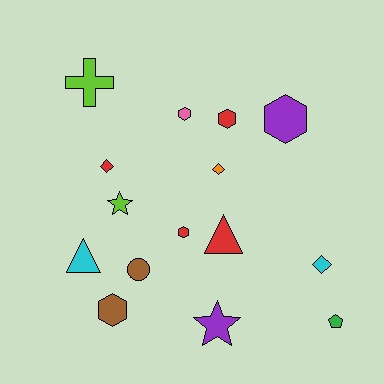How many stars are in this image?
There are 2 stars.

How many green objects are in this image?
There is 1 green object.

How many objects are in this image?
There are 15 objects.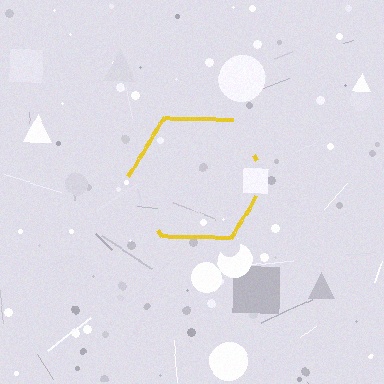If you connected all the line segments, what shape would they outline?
They would outline a hexagon.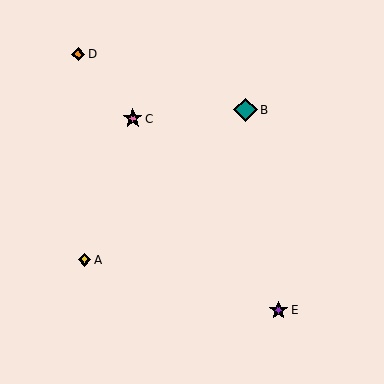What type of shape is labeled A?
Shape A is a yellow diamond.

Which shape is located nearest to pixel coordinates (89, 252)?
The yellow diamond (labeled A) at (85, 260) is nearest to that location.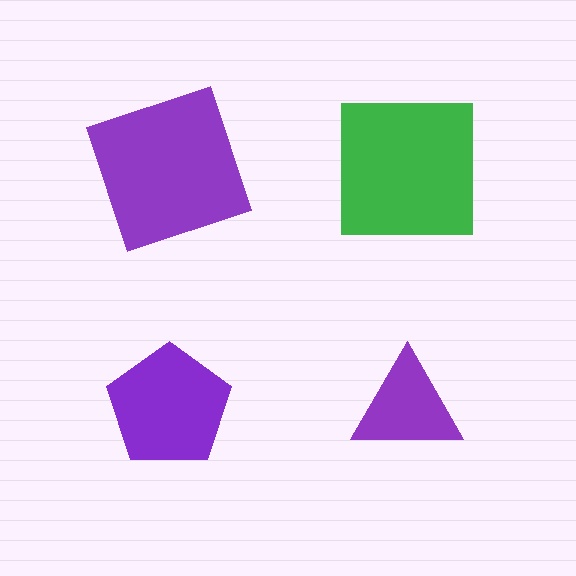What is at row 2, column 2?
A purple triangle.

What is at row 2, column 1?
A purple pentagon.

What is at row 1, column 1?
A purple square.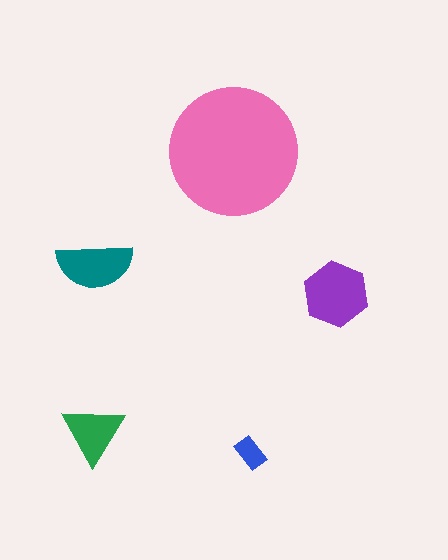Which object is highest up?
The pink circle is topmost.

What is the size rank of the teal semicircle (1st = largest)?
3rd.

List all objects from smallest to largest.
The blue rectangle, the green triangle, the teal semicircle, the purple hexagon, the pink circle.